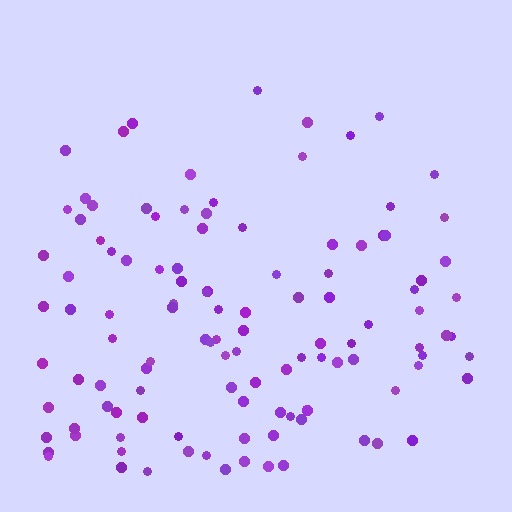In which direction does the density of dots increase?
From top to bottom, with the bottom side densest.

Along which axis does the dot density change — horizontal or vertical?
Vertical.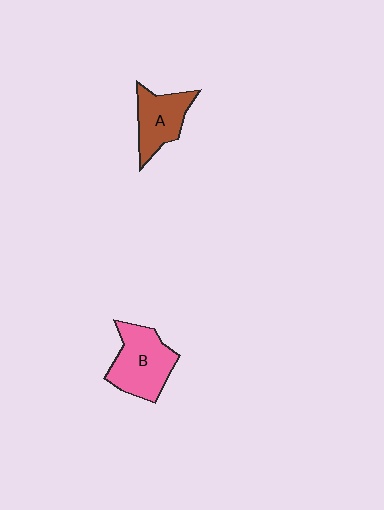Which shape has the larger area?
Shape B (pink).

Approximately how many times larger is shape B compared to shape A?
Approximately 1.3 times.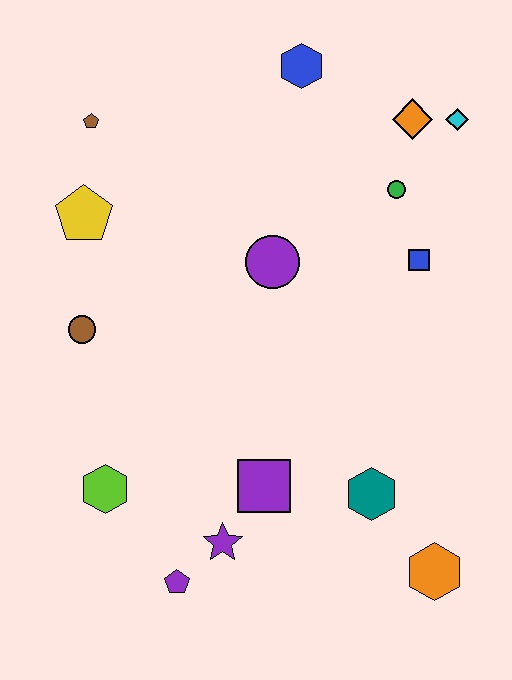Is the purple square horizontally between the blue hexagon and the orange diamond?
No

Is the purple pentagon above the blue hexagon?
No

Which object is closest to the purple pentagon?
The purple star is closest to the purple pentagon.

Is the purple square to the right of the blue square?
No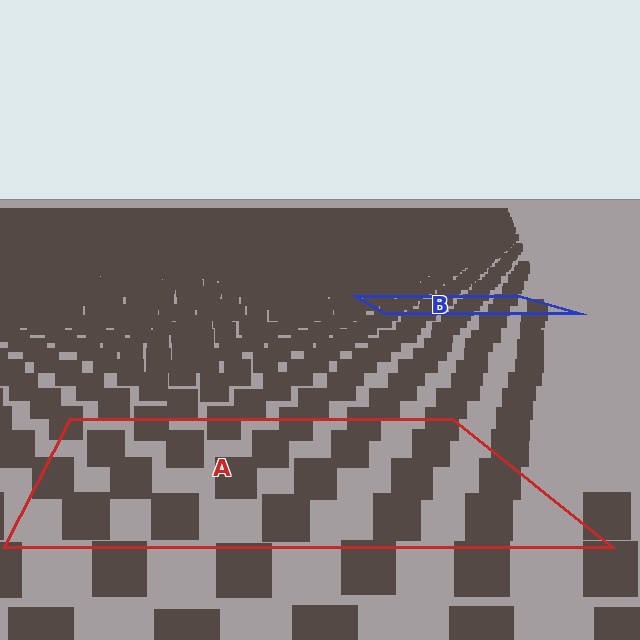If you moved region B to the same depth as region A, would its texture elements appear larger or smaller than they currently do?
They would appear larger. At a closer depth, the same texture elements are projected at a bigger on-screen size.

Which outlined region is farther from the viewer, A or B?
Region B is farther from the viewer — the texture elements inside it appear smaller and more densely packed.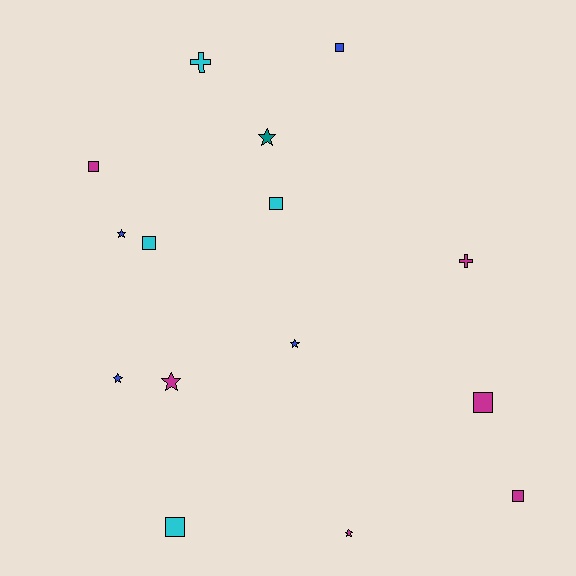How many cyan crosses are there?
There is 1 cyan cross.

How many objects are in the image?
There are 15 objects.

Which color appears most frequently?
Magenta, with 6 objects.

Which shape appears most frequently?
Square, with 7 objects.